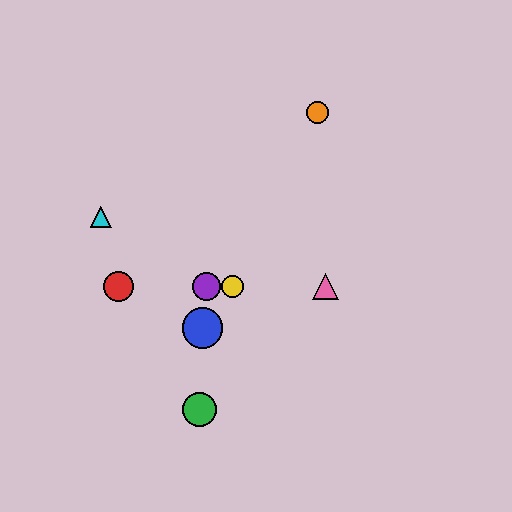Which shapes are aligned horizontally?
The red circle, the yellow circle, the purple circle, the pink triangle are aligned horizontally.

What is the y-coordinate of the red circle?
The red circle is at y≈287.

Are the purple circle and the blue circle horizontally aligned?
No, the purple circle is at y≈287 and the blue circle is at y≈328.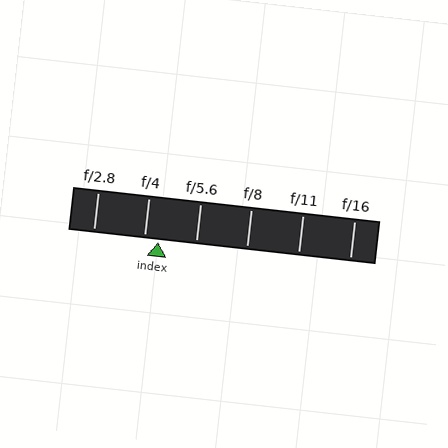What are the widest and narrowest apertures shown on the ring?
The widest aperture shown is f/2.8 and the narrowest is f/16.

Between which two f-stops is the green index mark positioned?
The index mark is between f/4 and f/5.6.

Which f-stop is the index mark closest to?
The index mark is closest to f/4.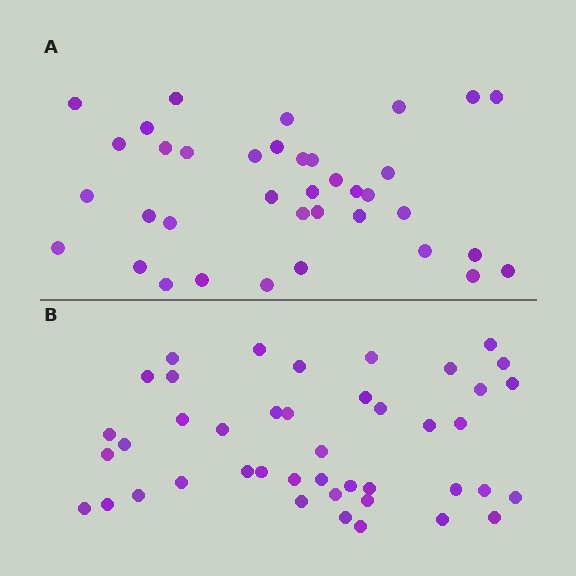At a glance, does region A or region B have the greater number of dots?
Region B (the bottom region) has more dots.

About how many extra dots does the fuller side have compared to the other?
Region B has about 6 more dots than region A.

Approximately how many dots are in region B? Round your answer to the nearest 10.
About 40 dots. (The exact count is 43, which rounds to 40.)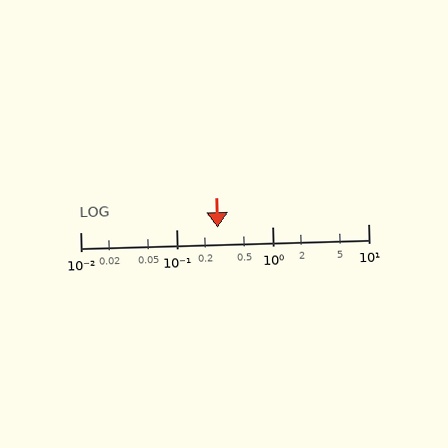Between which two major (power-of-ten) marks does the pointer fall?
The pointer is between 0.1 and 1.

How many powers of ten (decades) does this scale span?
The scale spans 3 decades, from 0.01 to 10.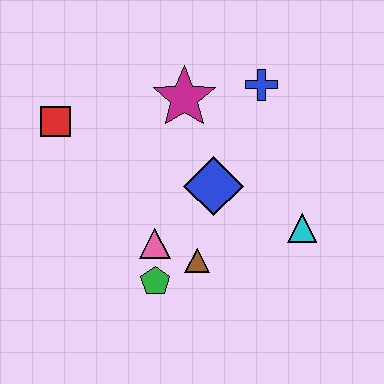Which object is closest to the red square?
The magenta star is closest to the red square.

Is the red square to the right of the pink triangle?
No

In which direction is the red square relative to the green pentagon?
The red square is above the green pentagon.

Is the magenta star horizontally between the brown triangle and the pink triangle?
Yes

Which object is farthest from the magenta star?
The green pentagon is farthest from the magenta star.